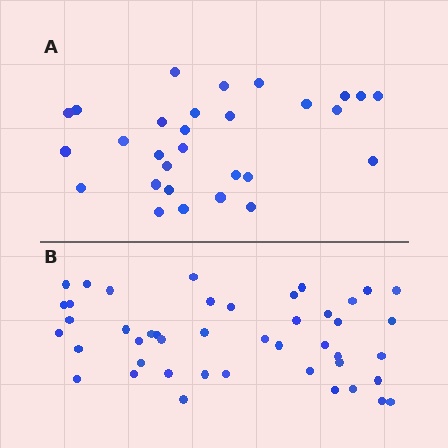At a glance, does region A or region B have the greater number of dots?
Region B (the bottom region) has more dots.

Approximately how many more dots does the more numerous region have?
Region B has approximately 15 more dots than region A.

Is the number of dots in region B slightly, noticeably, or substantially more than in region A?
Region B has substantially more. The ratio is roughly 1.6 to 1.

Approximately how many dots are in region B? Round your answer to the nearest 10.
About 40 dots. (The exact count is 45, which rounds to 40.)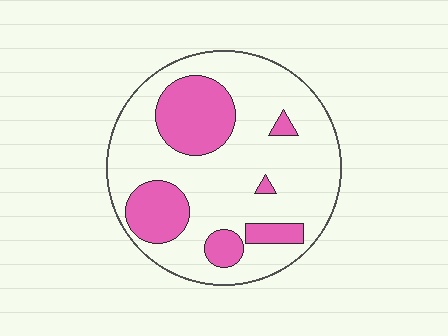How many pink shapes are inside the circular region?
6.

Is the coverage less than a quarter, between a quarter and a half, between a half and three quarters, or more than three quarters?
Between a quarter and a half.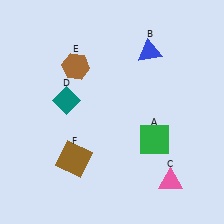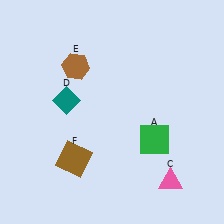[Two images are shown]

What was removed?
The blue triangle (B) was removed in Image 2.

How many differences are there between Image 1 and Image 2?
There is 1 difference between the two images.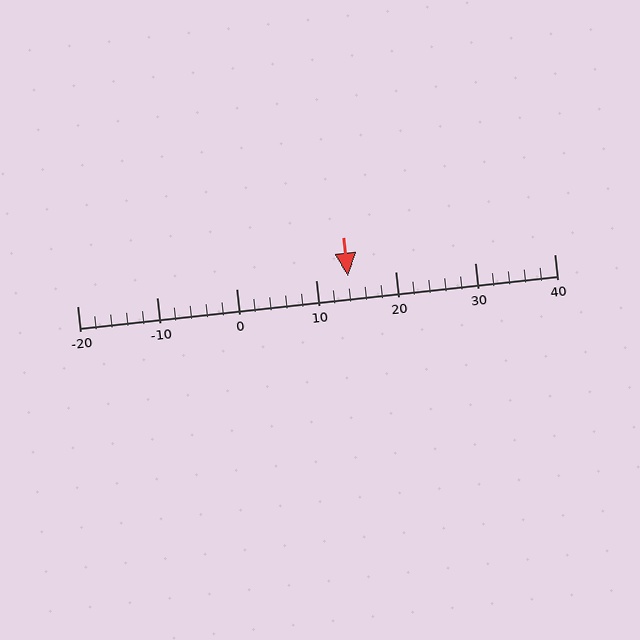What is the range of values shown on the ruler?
The ruler shows values from -20 to 40.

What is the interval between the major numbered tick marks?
The major tick marks are spaced 10 units apart.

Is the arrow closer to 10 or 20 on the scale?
The arrow is closer to 10.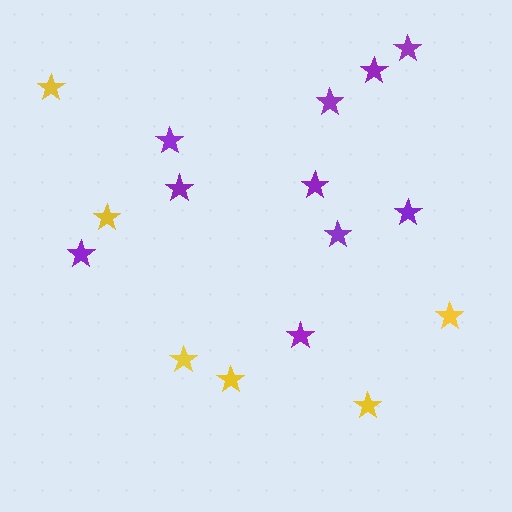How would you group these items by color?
There are 2 groups: one group of yellow stars (6) and one group of purple stars (10).